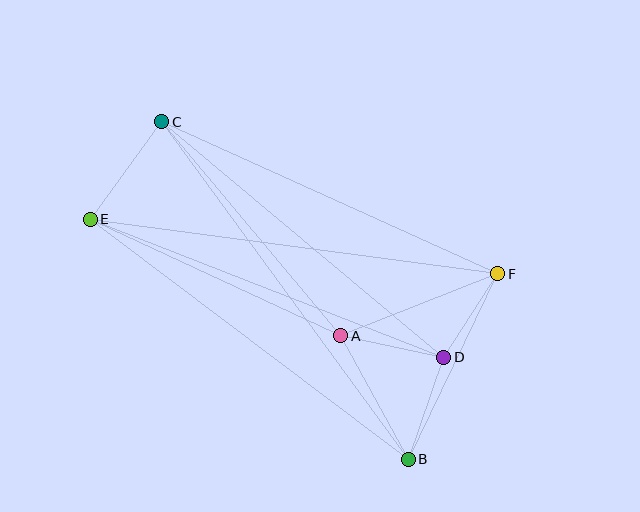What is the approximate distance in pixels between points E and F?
The distance between E and F is approximately 411 pixels.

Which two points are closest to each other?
Points D and F are closest to each other.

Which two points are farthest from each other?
Points B and C are farthest from each other.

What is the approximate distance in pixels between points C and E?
The distance between C and E is approximately 121 pixels.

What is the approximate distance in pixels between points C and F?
The distance between C and F is approximately 369 pixels.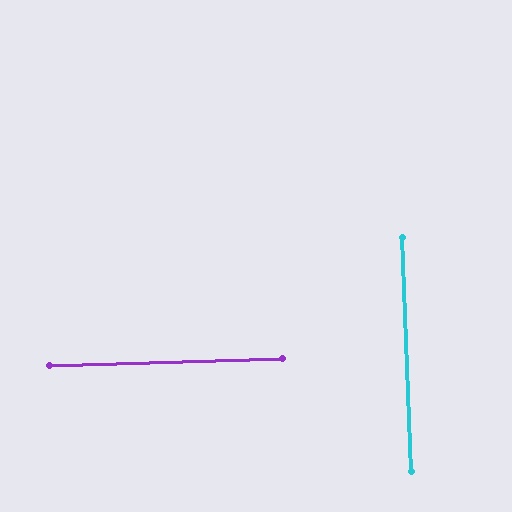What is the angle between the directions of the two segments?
Approximately 89 degrees.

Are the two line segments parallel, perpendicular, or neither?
Perpendicular — they meet at approximately 89°.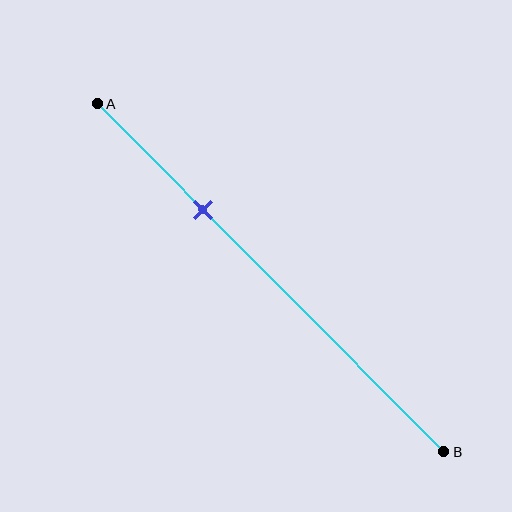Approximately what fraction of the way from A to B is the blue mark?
The blue mark is approximately 30% of the way from A to B.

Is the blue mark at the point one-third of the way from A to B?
Yes, the mark is approximately at the one-third point.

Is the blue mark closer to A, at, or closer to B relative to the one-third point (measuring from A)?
The blue mark is approximately at the one-third point of segment AB.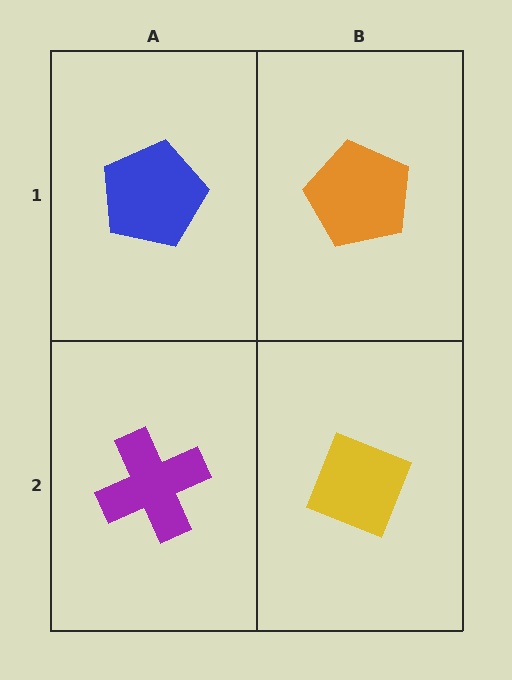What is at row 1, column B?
An orange pentagon.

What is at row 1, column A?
A blue pentagon.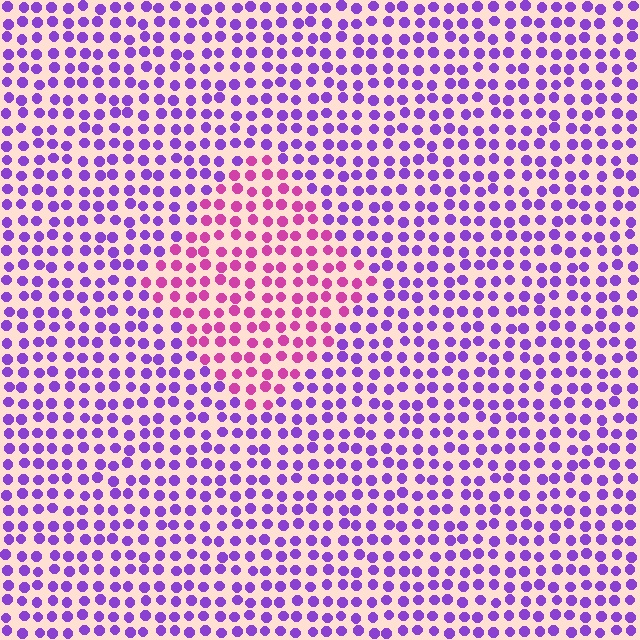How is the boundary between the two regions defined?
The boundary is defined purely by a slight shift in hue (about 46 degrees). Spacing, size, and orientation are identical on both sides.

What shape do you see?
I see a diamond.